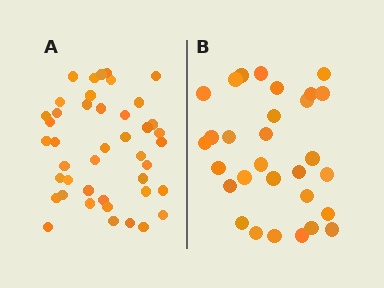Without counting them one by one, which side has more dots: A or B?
Region A (the left region) has more dots.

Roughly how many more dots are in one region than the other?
Region A has approximately 15 more dots than region B.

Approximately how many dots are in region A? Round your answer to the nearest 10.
About 40 dots. (The exact count is 43, which rounds to 40.)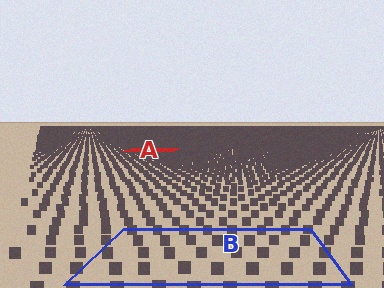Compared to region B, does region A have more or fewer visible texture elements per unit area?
Region A has more texture elements per unit area — they are packed more densely because it is farther away.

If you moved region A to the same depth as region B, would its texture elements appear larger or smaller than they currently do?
They would appear larger. At a closer depth, the same texture elements are projected at a bigger on-screen size.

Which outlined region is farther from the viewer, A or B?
Region A is farther from the viewer — the texture elements inside it appear smaller and more densely packed.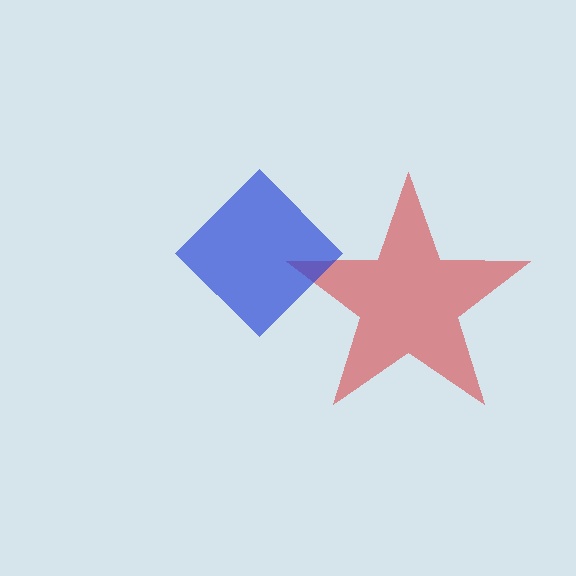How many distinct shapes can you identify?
There are 2 distinct shapes: a red star, a blue diamond.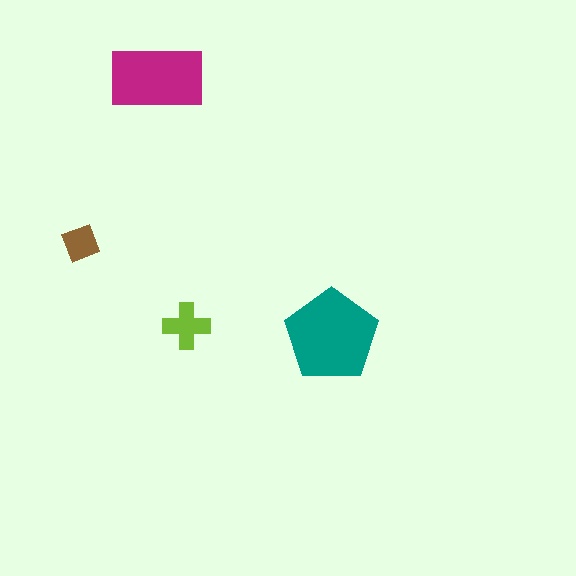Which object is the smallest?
The brown diamond.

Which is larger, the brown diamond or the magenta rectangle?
The magenta rectangle.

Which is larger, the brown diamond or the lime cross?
The lime cross.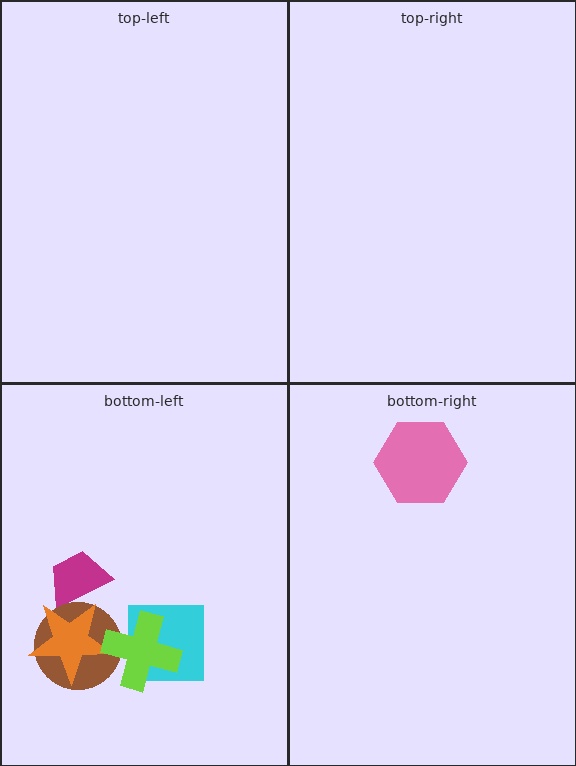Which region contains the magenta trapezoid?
The bottom-left region.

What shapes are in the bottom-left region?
The magenta trapezoid, the brown circle, the cyan square, the orange star, the lime cross.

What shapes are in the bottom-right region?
The pink hexagon.